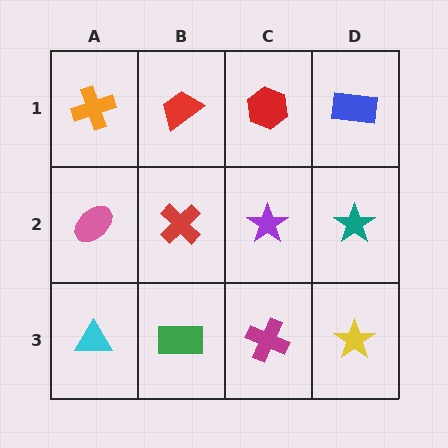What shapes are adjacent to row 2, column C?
A red hexagon (row 1, column C), a magenta cross (row 3, column C), a red cross (row 2, column B), a teal star (row 2, column D).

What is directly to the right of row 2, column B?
A purple star.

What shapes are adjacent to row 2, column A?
An orange cross (row 1, column A), a cyan triangle (row 3, column A), a red cross (row 2, column B).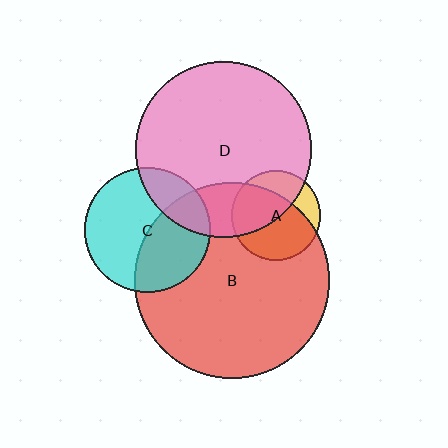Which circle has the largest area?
Circle B (red).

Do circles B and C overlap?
Yes.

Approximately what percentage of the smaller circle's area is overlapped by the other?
Approximately 45%.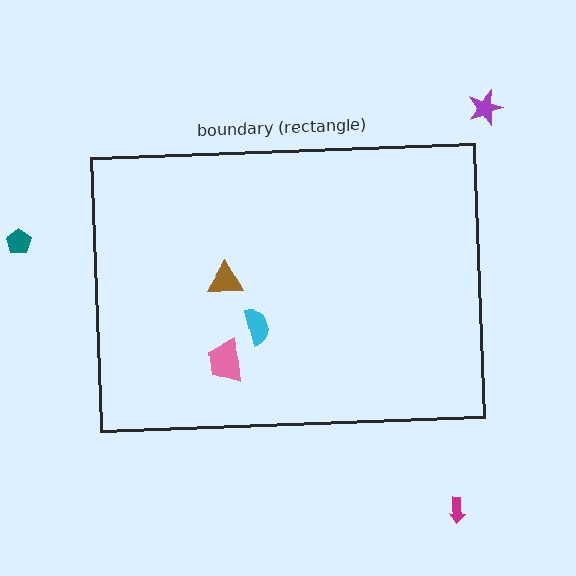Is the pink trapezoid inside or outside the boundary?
Inside.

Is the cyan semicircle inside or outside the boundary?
Inside.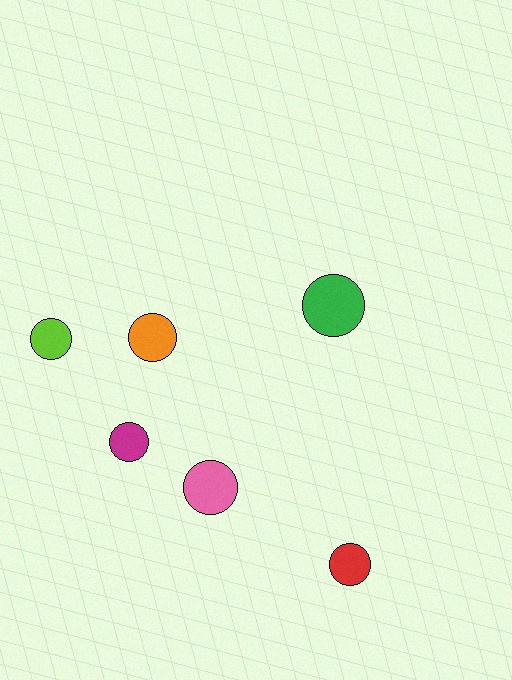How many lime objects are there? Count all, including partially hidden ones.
There is 1 lime object.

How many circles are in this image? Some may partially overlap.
There are 6 circles.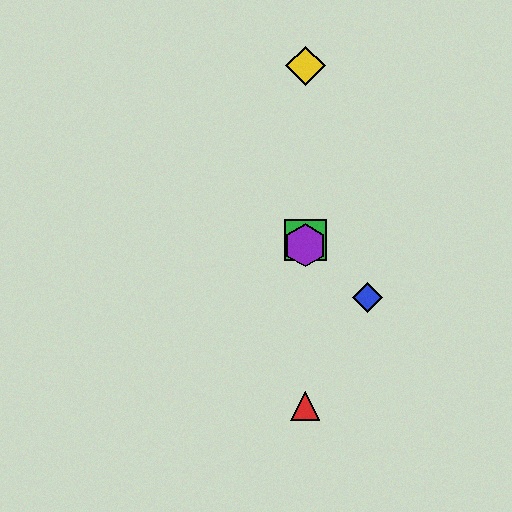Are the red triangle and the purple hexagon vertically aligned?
Yes, both are at x≈305.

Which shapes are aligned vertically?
The red triangle, the green square, the yellow diamond, the purple hexagon are aligned vertically.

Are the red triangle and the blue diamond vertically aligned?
No, the red triangle is at x≈305 and the blue diamond is at x≈367.